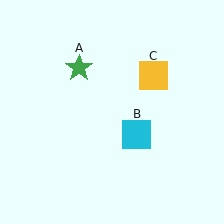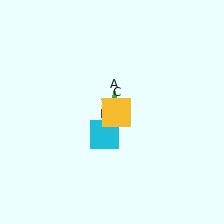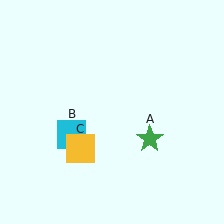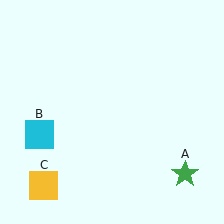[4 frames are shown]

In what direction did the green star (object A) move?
The green star (object A) moved down and to the right.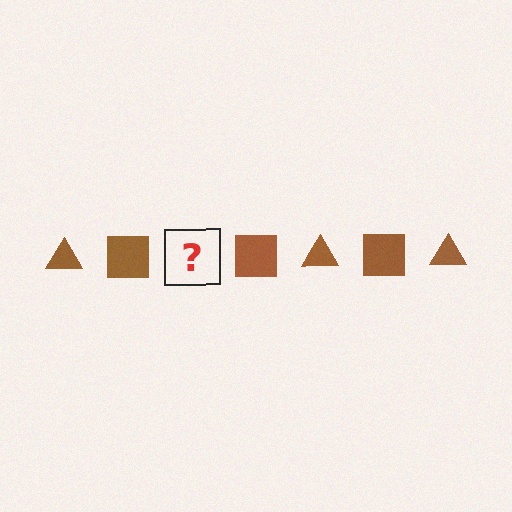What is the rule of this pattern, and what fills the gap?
The rule is that the pattern cycles through triangle, square shapes in brown. The gap should be filled with a brown triangle.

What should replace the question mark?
The question mark should be replaced with a brown triangle.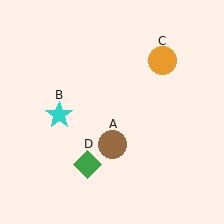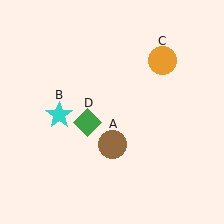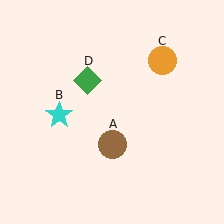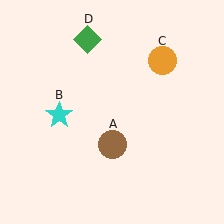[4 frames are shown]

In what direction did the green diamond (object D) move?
The green diamond (object D) moved up.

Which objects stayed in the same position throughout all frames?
Brown circle (object A) and cyan star (object B) and orange circle (object C) remained stationary.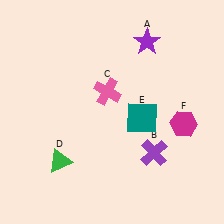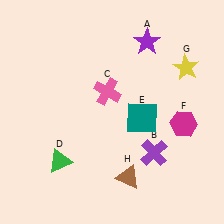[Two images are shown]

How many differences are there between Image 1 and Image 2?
There are 2 differences between the two images.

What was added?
A yellow star (G), a brown triangle (H) were added in Image 2.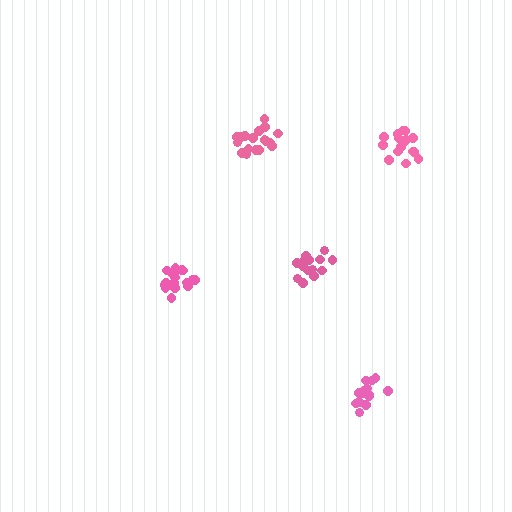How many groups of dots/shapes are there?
There are 5 groups.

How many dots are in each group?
Group 1: 16 dots, Group 2: 17 dots, Group 3: 18 dots, Group 4: 14 dots, Group 5: 16 dots (81 total).